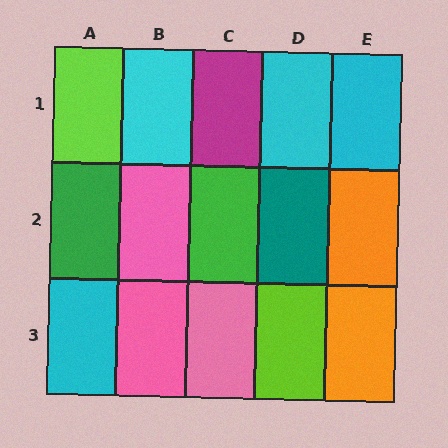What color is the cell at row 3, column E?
Orange.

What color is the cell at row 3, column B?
Pink.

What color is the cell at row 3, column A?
Cyan.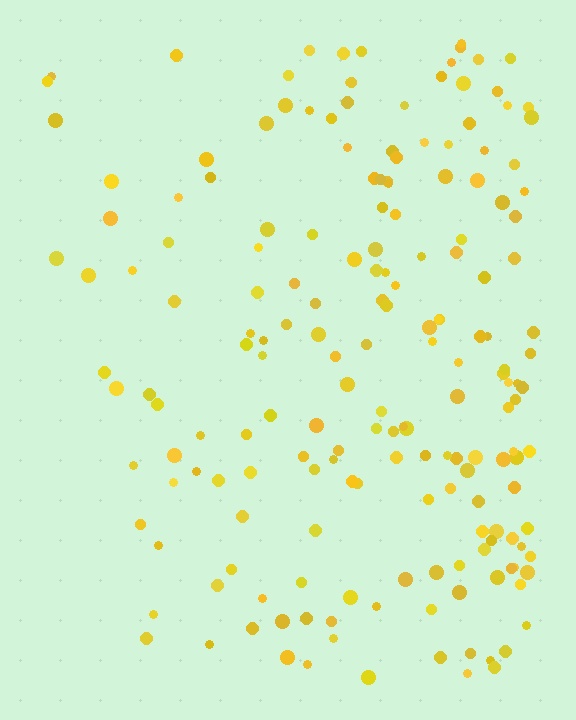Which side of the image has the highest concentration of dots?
The right.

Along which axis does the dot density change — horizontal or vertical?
Horizontal.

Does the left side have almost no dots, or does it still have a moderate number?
Still a moderate number, just noticeably fewer than the right.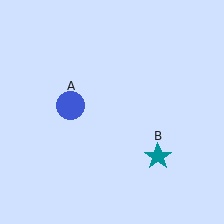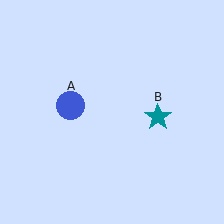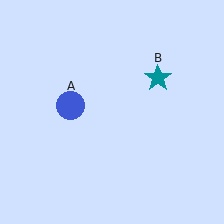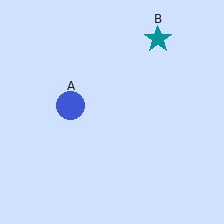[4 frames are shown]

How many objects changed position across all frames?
1 object changed position: teal star (object B).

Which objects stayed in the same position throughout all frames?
Blue circle (object A) remained stationary.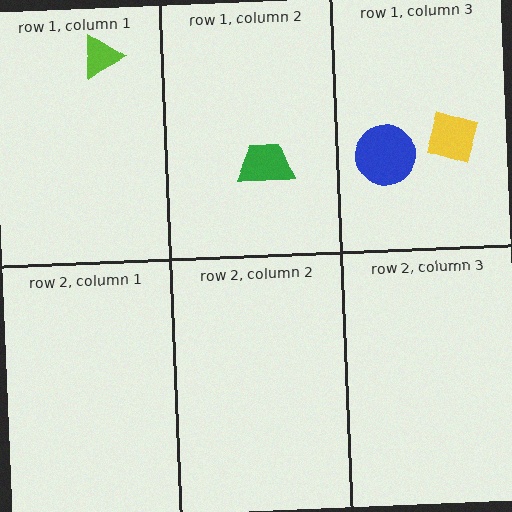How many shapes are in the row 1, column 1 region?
1.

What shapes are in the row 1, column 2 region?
The green trapezoid.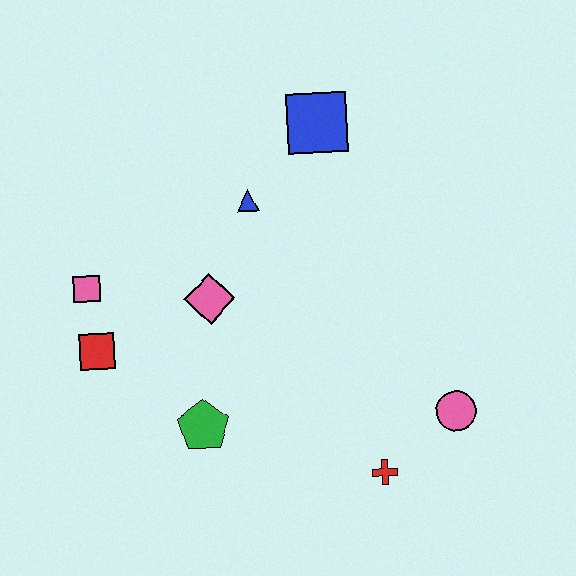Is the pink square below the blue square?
Yes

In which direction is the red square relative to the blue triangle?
The red square is to the left of the blue triangle.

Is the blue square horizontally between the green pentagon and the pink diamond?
No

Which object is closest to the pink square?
The red square is closest to the pink square.